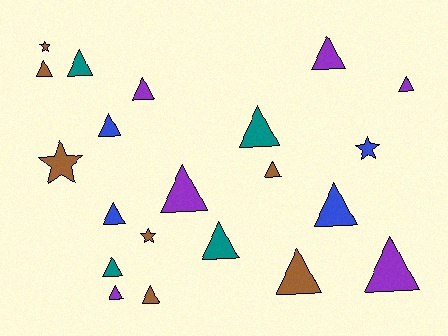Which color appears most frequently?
Brown, with 7 objects.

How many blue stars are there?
There is 1 blue star.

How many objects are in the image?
There are 21 objects.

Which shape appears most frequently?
Triangle, with 17 objects.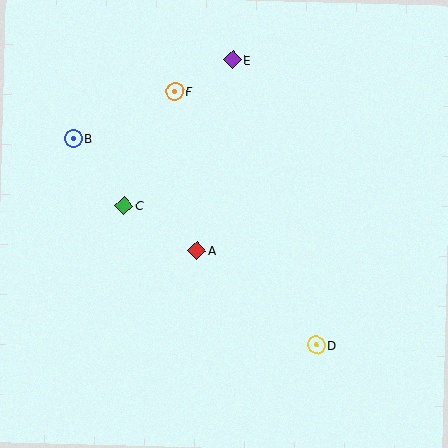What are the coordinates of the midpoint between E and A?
The midpoint between E and A is at (215, 155).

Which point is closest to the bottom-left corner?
Point C is closest to the bottom-left corner.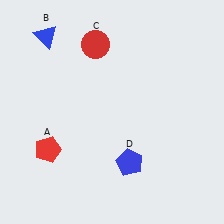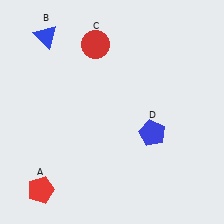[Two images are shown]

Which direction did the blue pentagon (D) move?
The blue pentagon (D) moved up.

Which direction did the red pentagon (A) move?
The red pentagon (A) moved down.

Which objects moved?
The objects that moved are: the red pentagon (A), the blue pentagon (D).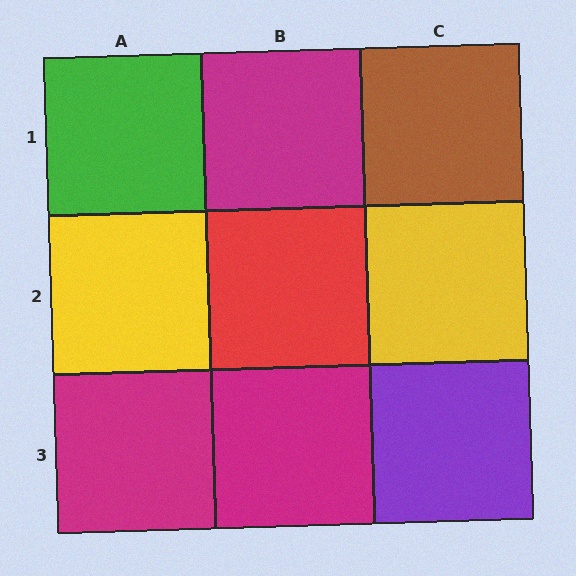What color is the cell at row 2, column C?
Yellow.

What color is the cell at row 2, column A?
Yellow.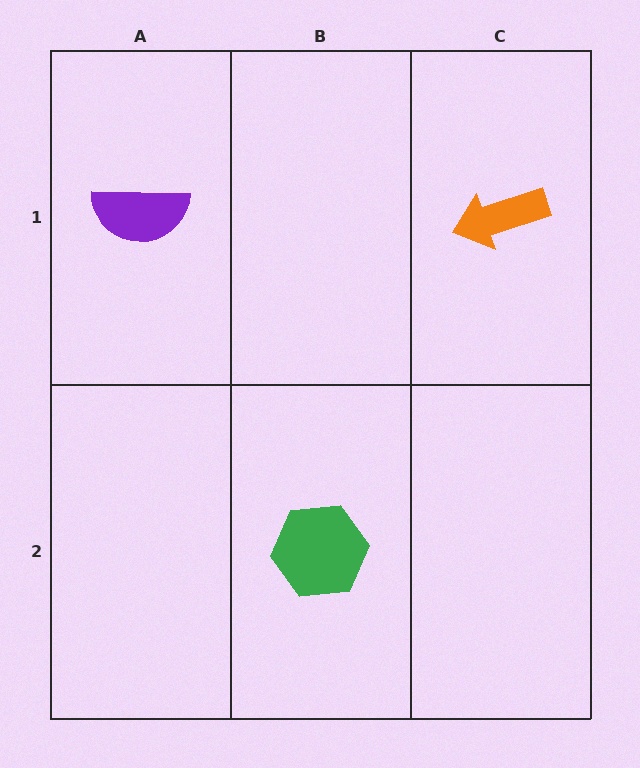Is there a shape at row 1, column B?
No, that cell is empty.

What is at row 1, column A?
A purple semicircle.